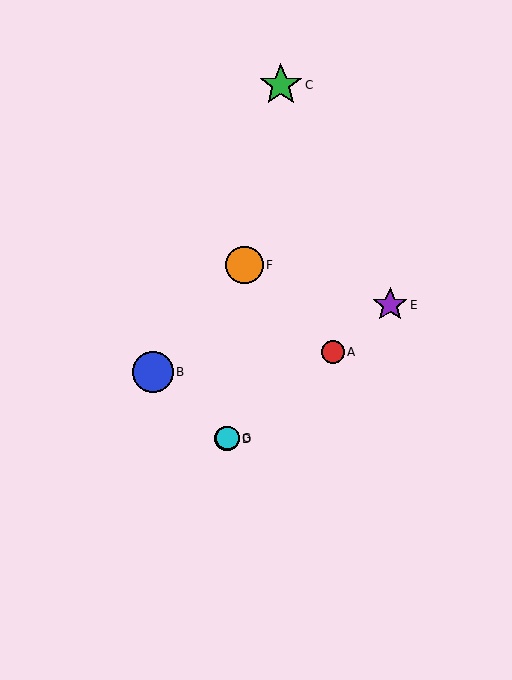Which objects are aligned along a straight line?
Objects A, D, E, G are aligned along a straight line.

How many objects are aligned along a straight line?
4 objects (A, D, E, G) are aligned along a straight line.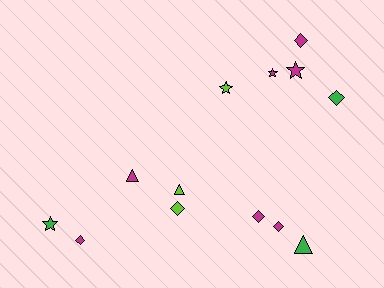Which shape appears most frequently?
Diamond, with 6 objects.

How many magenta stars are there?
There are 2 magenta stars.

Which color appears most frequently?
Magenta, with 7 objects.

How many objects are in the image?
There are 13 objects.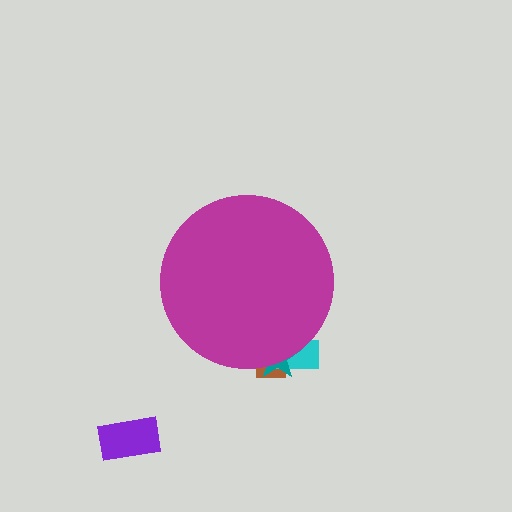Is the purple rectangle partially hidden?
No, the purple rectangle is fully visible.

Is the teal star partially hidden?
Yes, the teal star is partially hidden behind the magenta circle.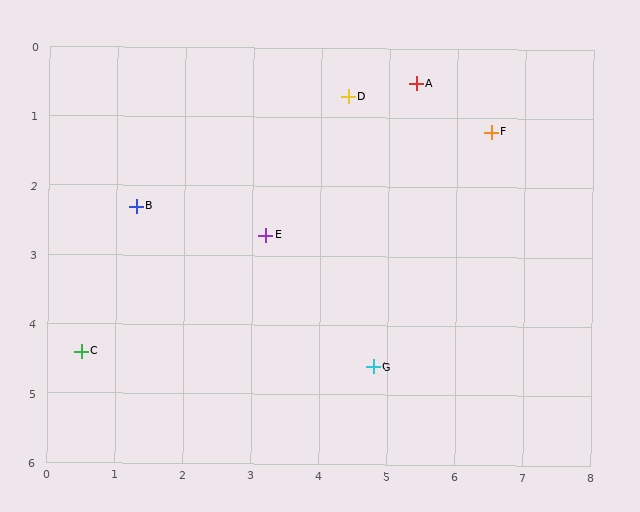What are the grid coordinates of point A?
Point A is at approximately (5.4, 0.5).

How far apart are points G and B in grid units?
Points G and B are about 4.2 grid units apart.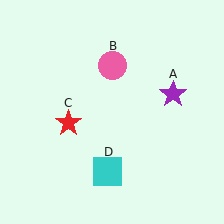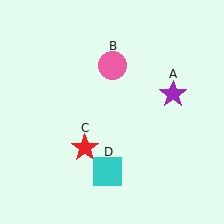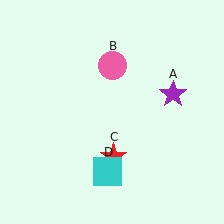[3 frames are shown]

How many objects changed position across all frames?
1 object changed position: red star (object C).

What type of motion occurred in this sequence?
The red star (object C) rotated counterclockwise around the center of the scene.